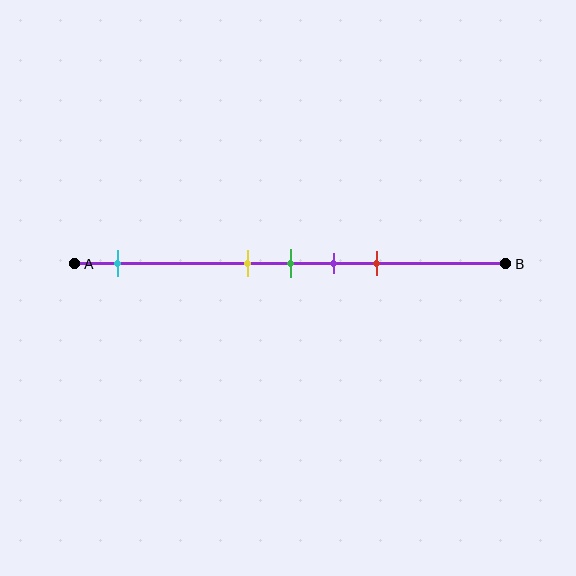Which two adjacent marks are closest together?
The yellow and green marks are the closest adjacent pair.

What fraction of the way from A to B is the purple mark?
The purple mark is approximately 60% (0.6) of the way from A to B.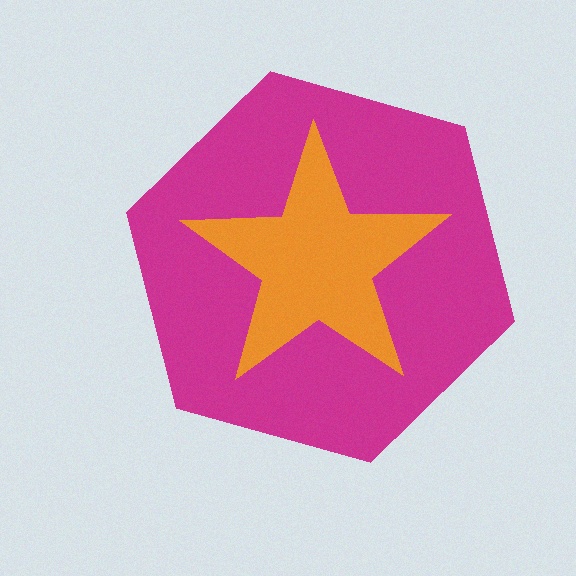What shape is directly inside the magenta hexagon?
The orange star.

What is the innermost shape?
The orange star.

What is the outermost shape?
The magenta hexagon.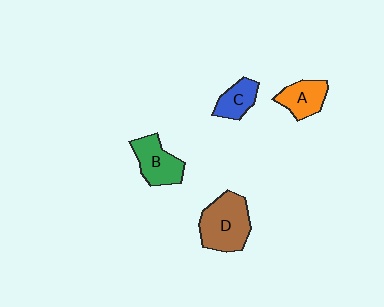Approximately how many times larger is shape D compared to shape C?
Approximately 2.0 times.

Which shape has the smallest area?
Shape C (blue).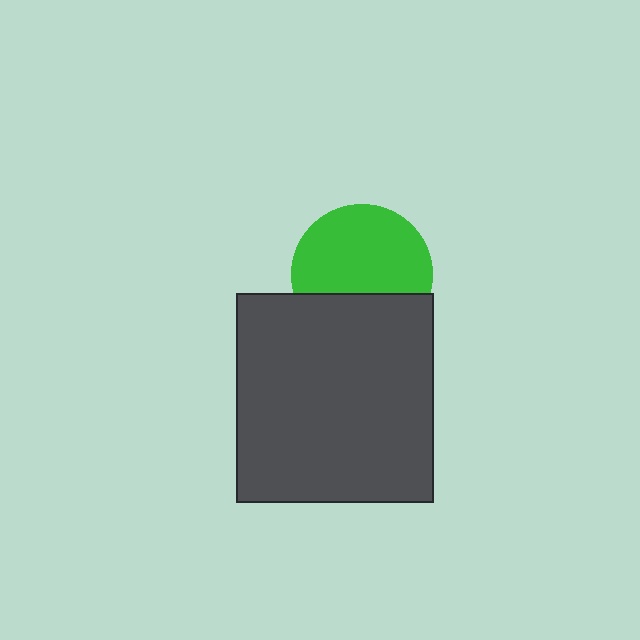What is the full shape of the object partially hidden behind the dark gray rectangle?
The partially hidden object is a green circle.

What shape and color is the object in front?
The object in front is a dark gray rectangle.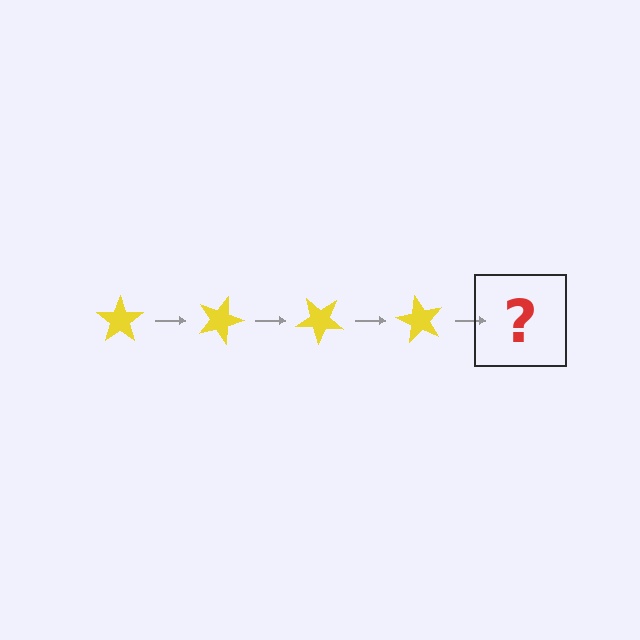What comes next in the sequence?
The next element should be a yellow star rotated 80 degrees.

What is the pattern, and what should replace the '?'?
The pattern is that the star rotates 20 degrees each step. The '?' should be a yellow star rotated 80 degrees.